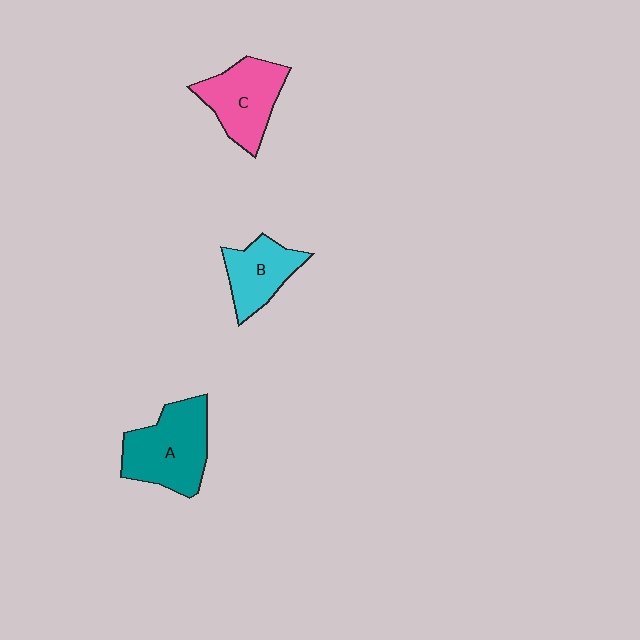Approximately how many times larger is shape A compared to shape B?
Approximately 1.5 times.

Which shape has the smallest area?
Shape B (cyan).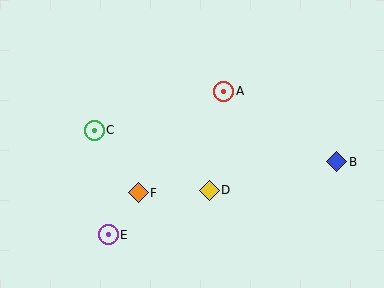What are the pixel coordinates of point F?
Point F is at (138, 193).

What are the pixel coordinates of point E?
Point E is at (108, 235).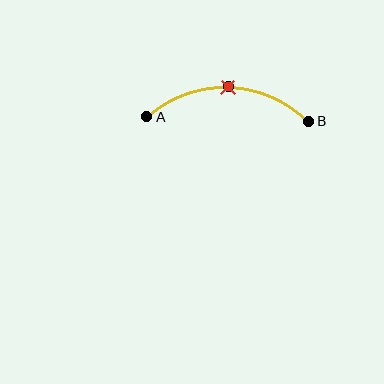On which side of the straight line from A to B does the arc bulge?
The arc bulges above the straight line connecting A and B.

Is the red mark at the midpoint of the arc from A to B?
Yes. The red mark lies on the arc at equal arc-length from both A and B — it is the arc midpoint.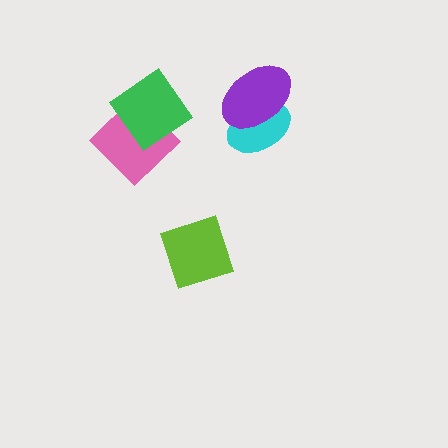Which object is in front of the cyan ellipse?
The purple ellipse is in front of the cyan ellipse.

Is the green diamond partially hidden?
No, no other shape covers it.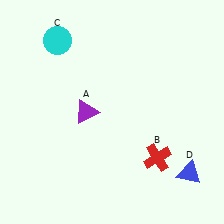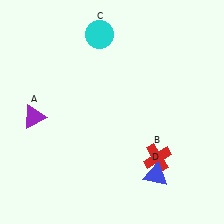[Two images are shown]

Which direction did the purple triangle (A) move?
The purple triangle (A) moved left.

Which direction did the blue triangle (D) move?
The blue triangle (D) moved left.